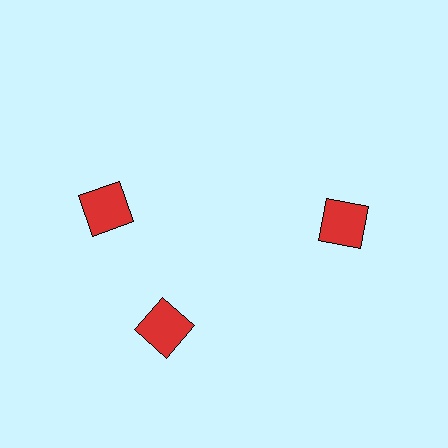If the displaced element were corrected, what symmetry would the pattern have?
It would have 3-fold rotational symmetry — the pattern would map onto itself every 120 degrees.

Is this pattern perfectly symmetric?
No. The 3 red squares are arranged in a ring, but one element near the 11 o'clock position is rotated out of alignment along the ring, breaking the 3-fold rotational symmetry.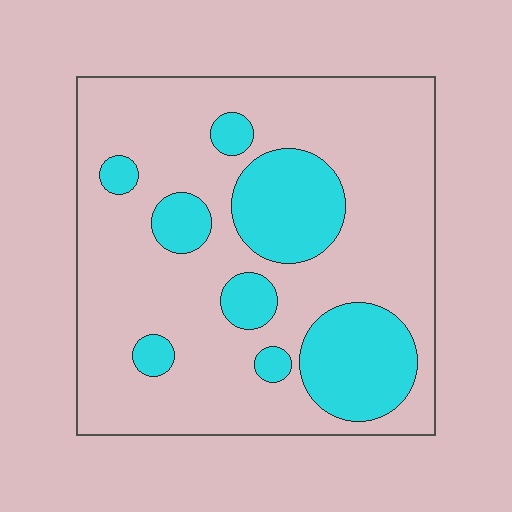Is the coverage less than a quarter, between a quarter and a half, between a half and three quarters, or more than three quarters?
Between a quarter and a half.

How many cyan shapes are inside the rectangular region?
8.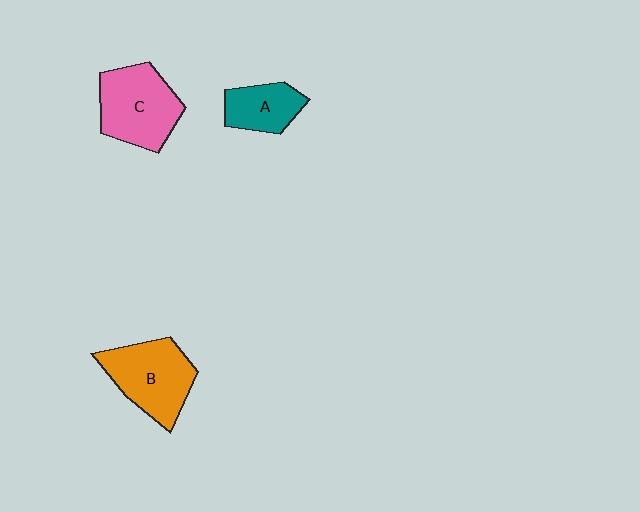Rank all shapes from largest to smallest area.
From largest to smallest: C (pink), B (orange), A (teal).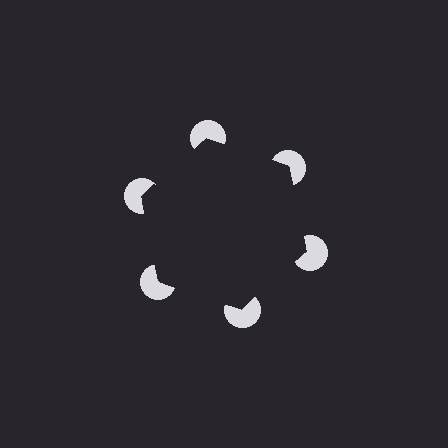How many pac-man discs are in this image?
There are 6 — one at each vertex of the illusory hexagon.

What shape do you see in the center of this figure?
An illusory hexagon — its edges are inferred from the aligned wedge cuts in the pac-man discs, not physically drawn.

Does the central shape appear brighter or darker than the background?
It typically appears slightly darker than the background, even though no actual brightness change is drawn.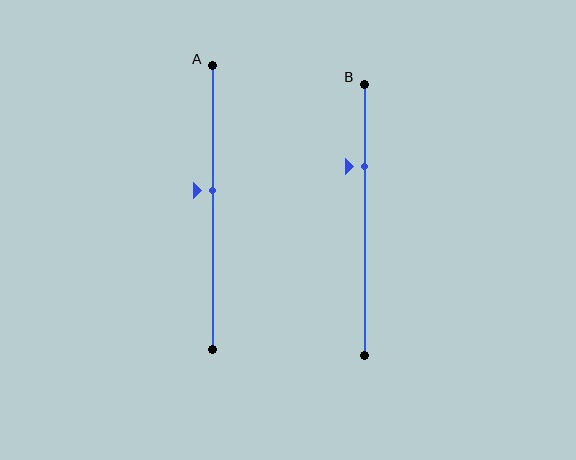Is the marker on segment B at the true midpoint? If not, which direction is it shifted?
No, the marker on segment B is shifted upward by about 20% of the segment length.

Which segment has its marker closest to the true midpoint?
Segment A has its marker closest to the true midpoint.